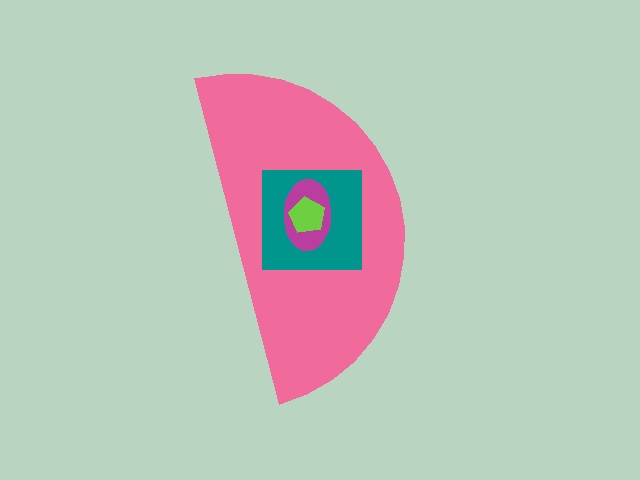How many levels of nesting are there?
4.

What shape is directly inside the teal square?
The magenta ellipse.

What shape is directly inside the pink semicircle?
The teal square.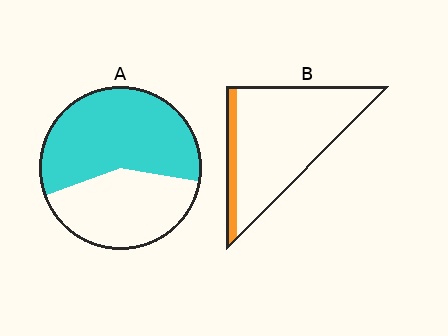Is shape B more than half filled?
No.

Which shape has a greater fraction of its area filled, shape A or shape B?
Shape A.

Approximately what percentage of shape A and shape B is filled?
A is approximately 60% and B is approximately 15%.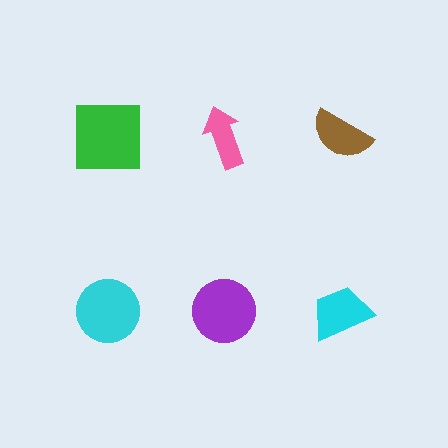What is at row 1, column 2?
A pink arrow.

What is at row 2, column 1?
A cyan circle.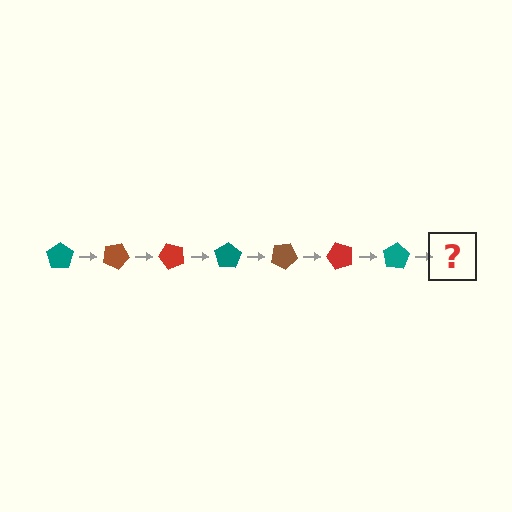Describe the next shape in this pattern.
It should be a brown pentagon, rotated 175 degrees from the start.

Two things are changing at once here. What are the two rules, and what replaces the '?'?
The two rules are that it rotates 25 degrees each step and the color cycles through teal, brown, and red. The '?' should be a brown pentagon, rotated 175 degrees from the start.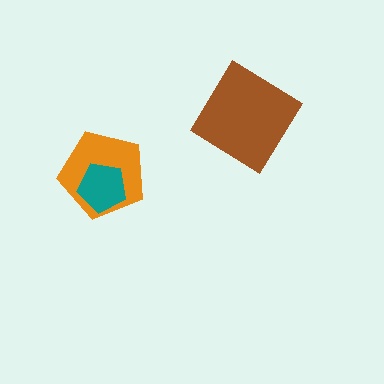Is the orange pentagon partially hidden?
Yes, it is partially covered by another shape.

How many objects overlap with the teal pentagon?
1 object overlaps with the teal pentagon.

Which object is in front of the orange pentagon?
The teal pentagon is in front of the orange pentagon.